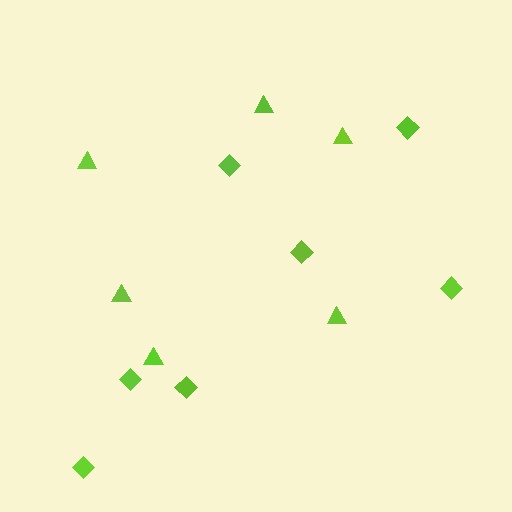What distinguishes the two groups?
There are 2 groups: one group of diamonds (7) and one group of triangles (6).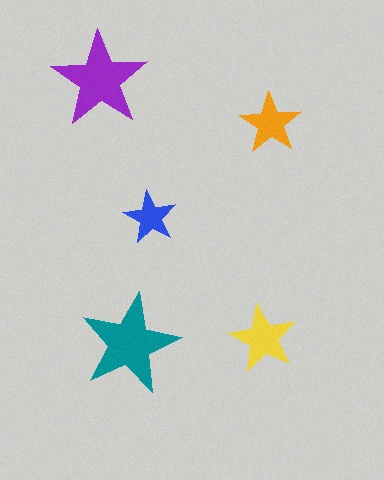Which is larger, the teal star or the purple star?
The teal one.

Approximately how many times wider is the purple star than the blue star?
About 2 times wider.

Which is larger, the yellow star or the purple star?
The purple one.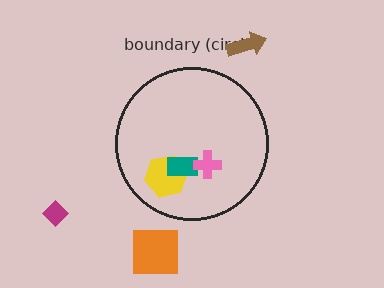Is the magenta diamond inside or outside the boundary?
Outside.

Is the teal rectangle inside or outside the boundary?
Inside.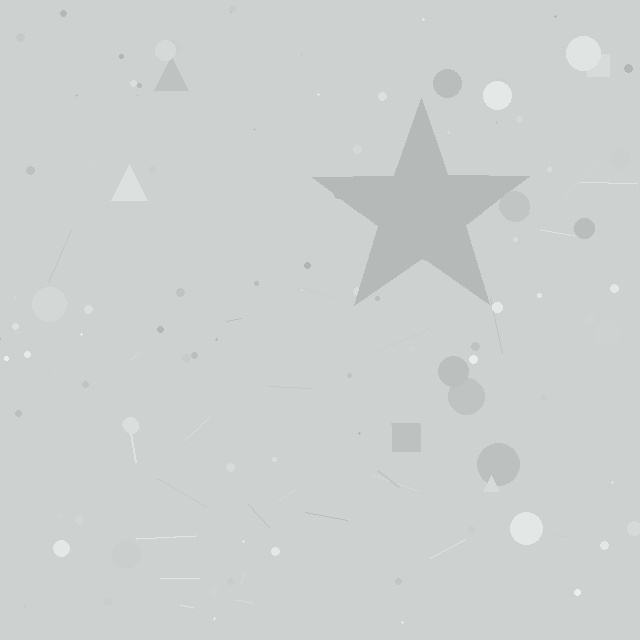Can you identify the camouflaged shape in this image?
The camouflaged shape is a star.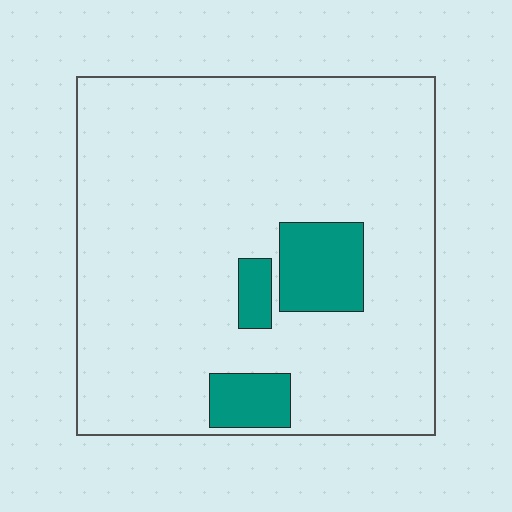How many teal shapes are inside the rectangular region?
3.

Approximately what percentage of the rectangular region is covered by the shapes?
Approximately 10%.